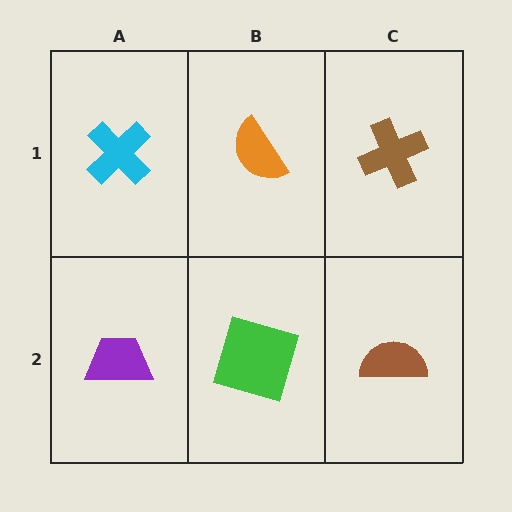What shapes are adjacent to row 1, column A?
A purple trapezoid (row 2, column A), an orange semicircle (row 1, column B).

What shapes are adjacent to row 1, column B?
A green square (row 2, column B), a cyan cross (row 1, column A), a brown cross (row 1, column C).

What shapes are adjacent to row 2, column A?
A cyan cross (row 1, column A), a green square (row 2, column B).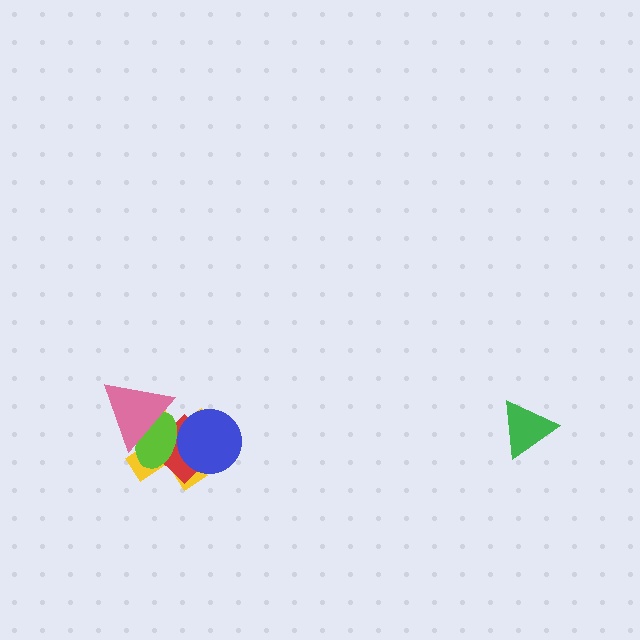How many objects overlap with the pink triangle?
3 objects overlap with the pink triangle.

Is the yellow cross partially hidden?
Yes, it is partially covered by another shape.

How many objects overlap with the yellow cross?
4 objects overlap with the yellow cross.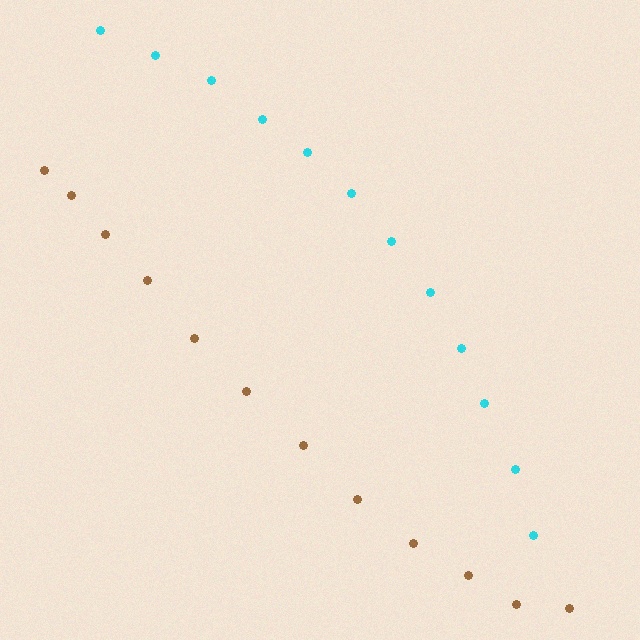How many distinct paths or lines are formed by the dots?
There are 2 distinct paths.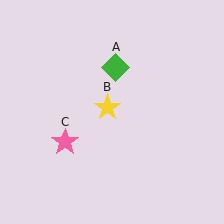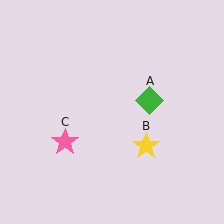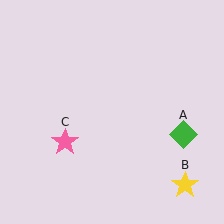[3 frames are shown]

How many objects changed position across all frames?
2 objects changed position: green diamond (object A), yellow star (object B).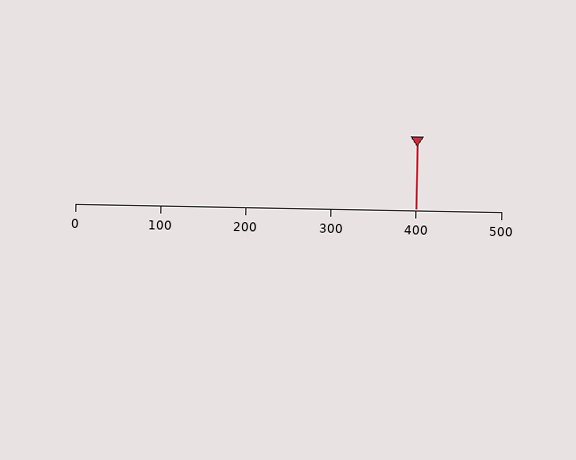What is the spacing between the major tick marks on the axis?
The major ticks are spaced 100 apart.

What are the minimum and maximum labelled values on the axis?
The axis runs from 0 to 500.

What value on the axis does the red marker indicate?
The marker indicates approximately 400.